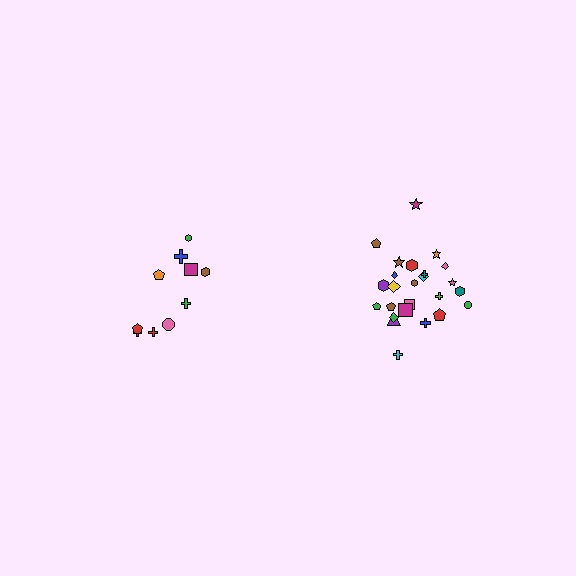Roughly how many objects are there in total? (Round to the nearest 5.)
Roughly 35 objects in total.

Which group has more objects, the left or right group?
The right group.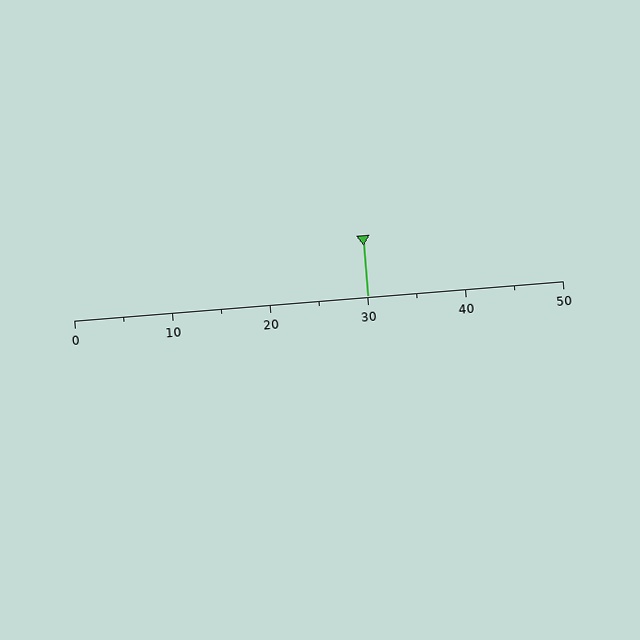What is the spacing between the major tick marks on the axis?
The major ticks are spaced 10 apart.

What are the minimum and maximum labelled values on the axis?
The axis runs from 0 to 50.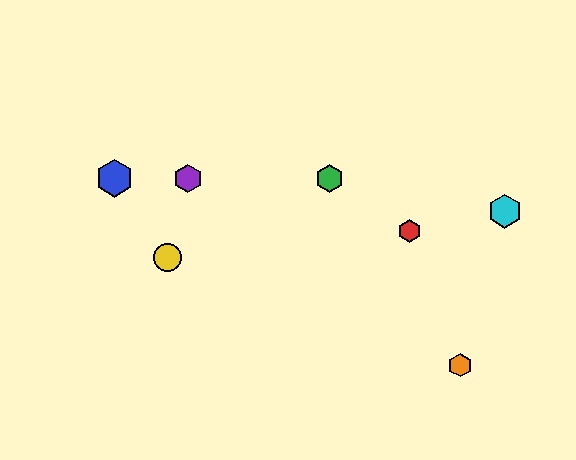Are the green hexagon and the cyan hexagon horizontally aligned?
No, the green hexagon is at y≈178 and the cyan hexagon is at y≈211.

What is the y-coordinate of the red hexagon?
The red hexagon is at y≈231.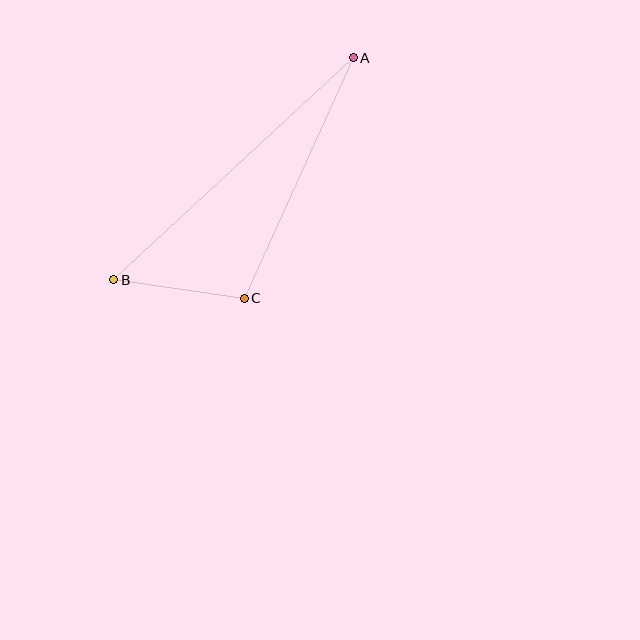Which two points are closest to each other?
Points B and C are closest to each other.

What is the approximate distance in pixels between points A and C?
The distance between A and C is approximately 264 pixels.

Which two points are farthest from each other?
Points A and B are farthest from each other.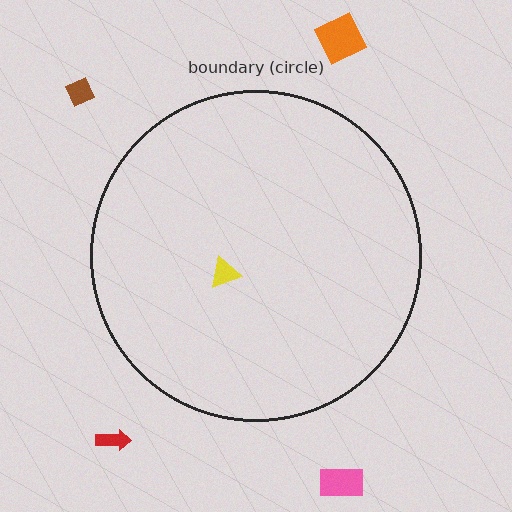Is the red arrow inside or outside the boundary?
Outside.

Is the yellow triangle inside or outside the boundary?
Inside.